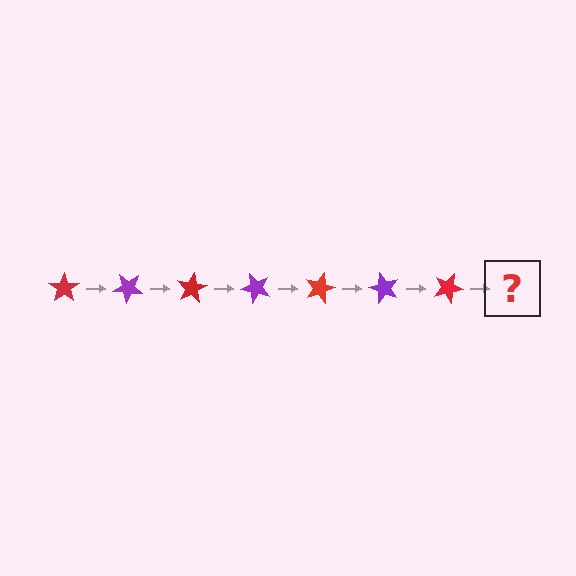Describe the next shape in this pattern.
It should be a purple star, rotated 280 degrees from the start.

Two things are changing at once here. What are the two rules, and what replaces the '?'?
The two rules are that it rotates 40 degrees each step and the color cycles through red and purple. The '?' should be a purple star, rotated 280 degrees from the start.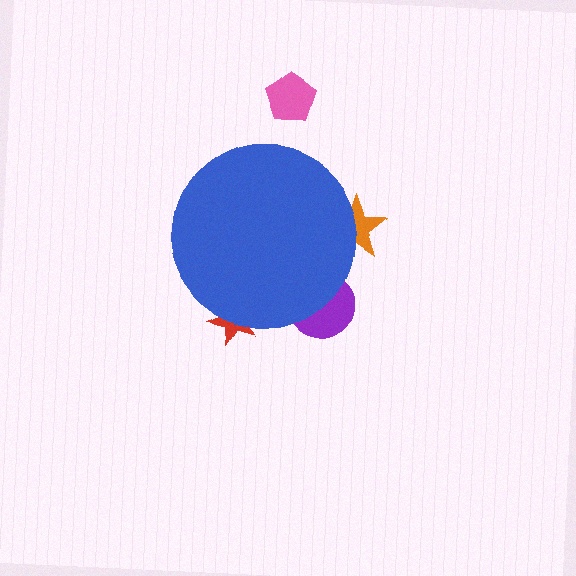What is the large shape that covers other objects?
A blue circle.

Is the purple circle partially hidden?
Yes, the purple circle is partially hidden behind the blue circle.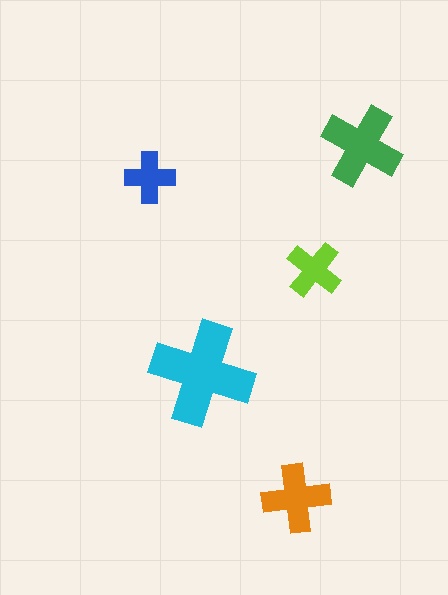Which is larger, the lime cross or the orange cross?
The orange one.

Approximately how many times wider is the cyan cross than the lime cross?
About 2 times wider.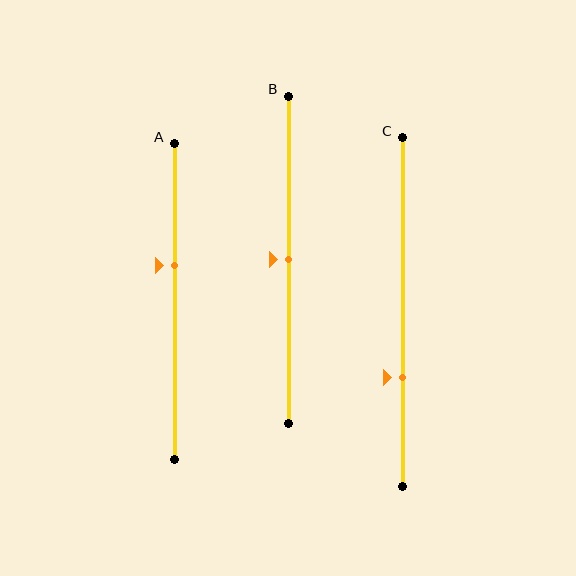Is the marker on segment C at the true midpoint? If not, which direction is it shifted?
No, the marker on segment C is shifted downward by about 19% of the segment length.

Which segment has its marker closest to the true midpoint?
Segment B has its marker closest to the true midpoint.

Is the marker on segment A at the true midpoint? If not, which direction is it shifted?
No, the marker on segment A is shifted upward by about 11% of the segment length.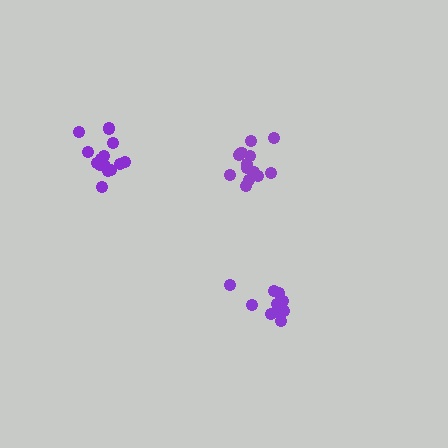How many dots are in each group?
Group 1: 13 dots, Group 2: 14 dots, Group 3: 10 dots (37 total).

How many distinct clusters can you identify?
There are 3 distinct clusters.